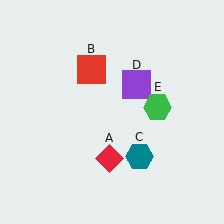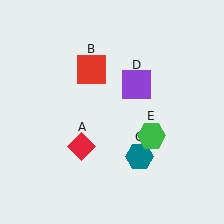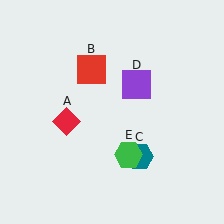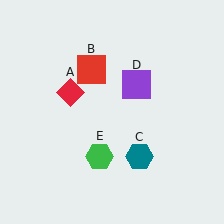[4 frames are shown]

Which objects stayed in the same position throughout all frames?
Red square (object B) and teal hexagon (object C) and purple square (object D) remained stationary.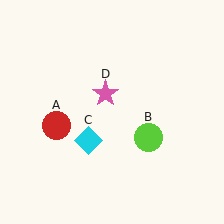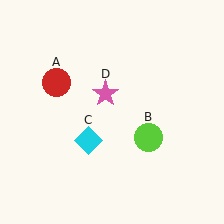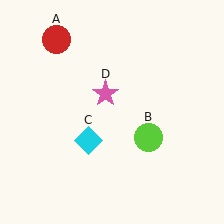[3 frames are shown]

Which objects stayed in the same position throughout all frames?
Lime circle (object B) and cyan diamond (object C) and pink star (object D) remained stationary.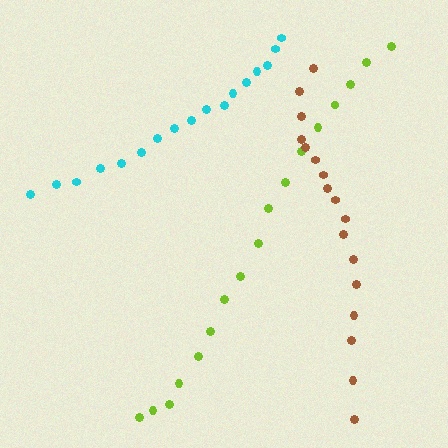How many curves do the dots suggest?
There are 3 distinct paths.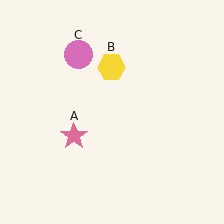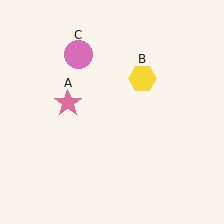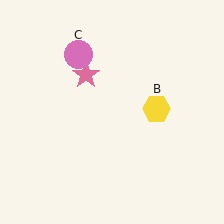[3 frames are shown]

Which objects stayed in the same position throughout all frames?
Pink circle (object C) remained stationary.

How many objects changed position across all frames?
2 objects changed position: pink star (object A), yellow hexagon (object B).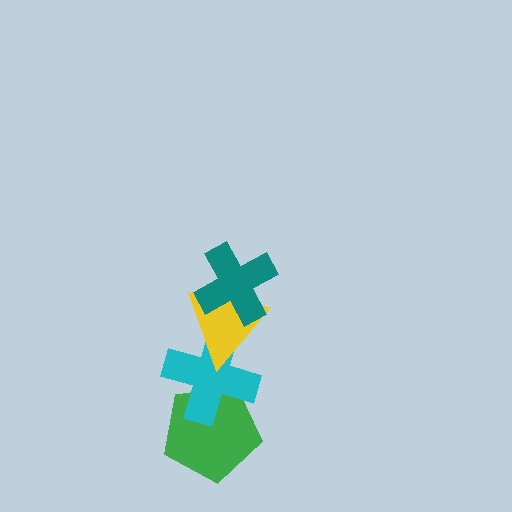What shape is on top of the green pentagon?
The cyan cross is on top of the green pentagon.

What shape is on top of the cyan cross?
The yellow triangle is on top of the cyan cross.